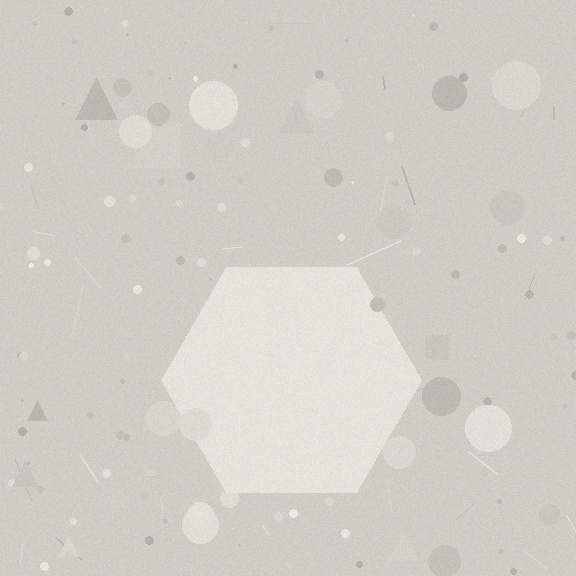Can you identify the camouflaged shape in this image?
The camouflaged shape is a hexagon.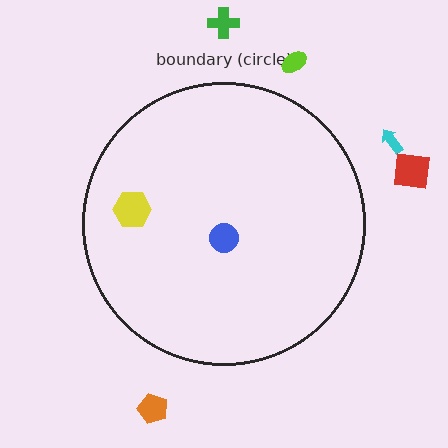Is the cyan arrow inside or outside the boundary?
Outside.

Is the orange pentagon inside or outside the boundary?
Outside.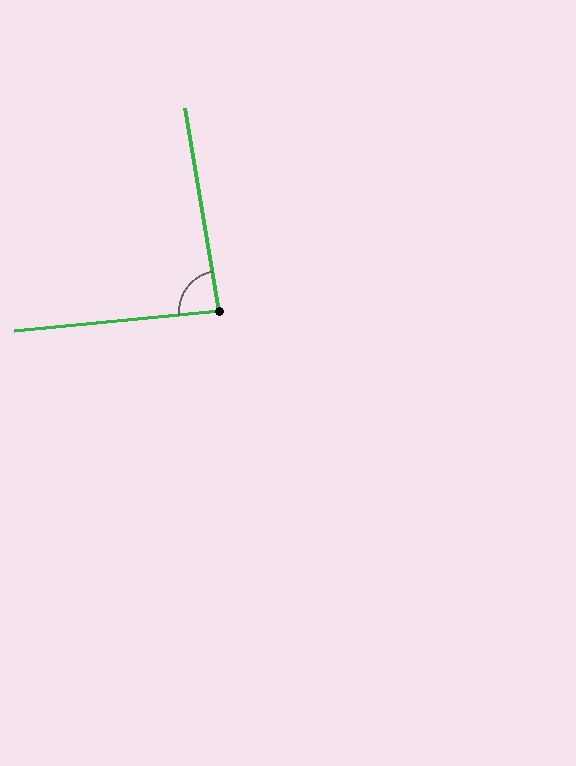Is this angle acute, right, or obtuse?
It is approximately a right angle.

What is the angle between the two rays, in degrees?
Approximately 86 degrees.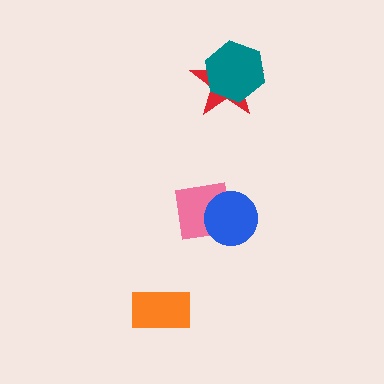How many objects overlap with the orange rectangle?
0 objects overlap with the orange rectangle.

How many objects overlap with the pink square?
1 object overlaps with the pink square.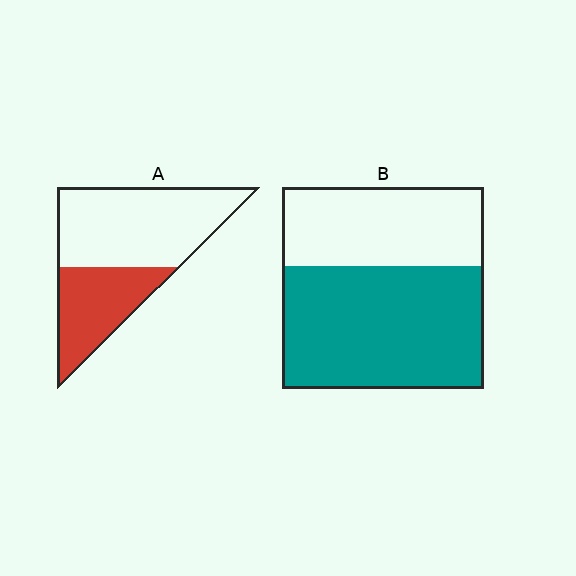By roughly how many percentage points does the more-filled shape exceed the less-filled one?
By roughly 25 percentage points (B over A).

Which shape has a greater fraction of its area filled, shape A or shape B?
Shape B.